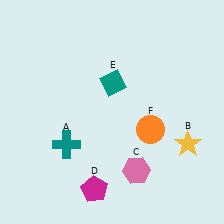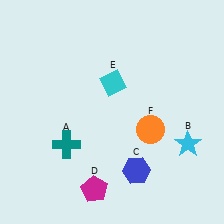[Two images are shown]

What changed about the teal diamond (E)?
In Image 1, E is teal. In Image 2, it changed to cyan.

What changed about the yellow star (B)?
In Image 1, B is yellow. In Image 2, it changed to cyan.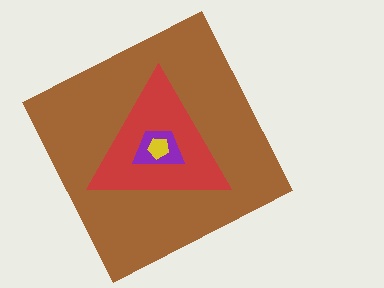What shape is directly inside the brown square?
The red triangle.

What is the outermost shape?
The brown square.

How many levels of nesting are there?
4.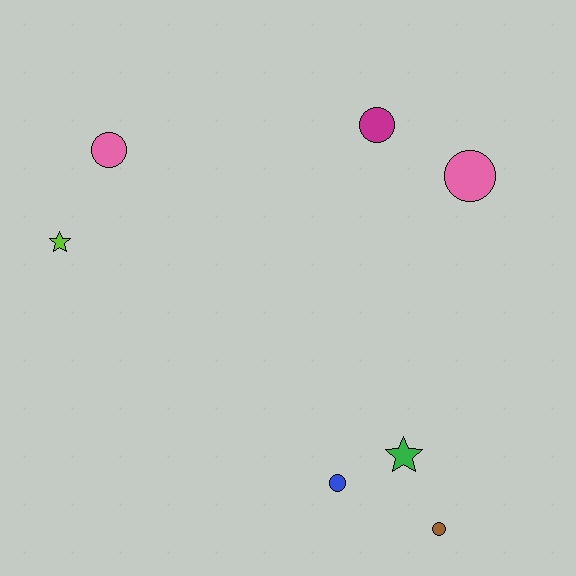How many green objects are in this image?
There is 1 green object.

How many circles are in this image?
There are 5 circles.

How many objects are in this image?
There are 7 objects.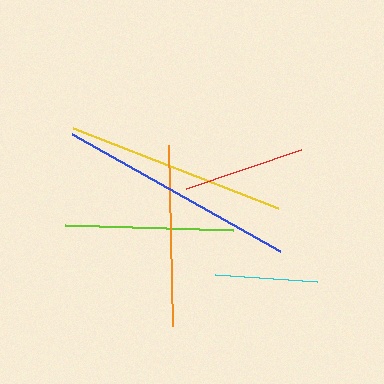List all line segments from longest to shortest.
From longest to shortest: blue, yellow, orange, lime, red, cyan.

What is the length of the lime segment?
The lime segment is approximately 168 pixels long.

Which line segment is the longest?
The blue line is the longest at approximately 239 pixels.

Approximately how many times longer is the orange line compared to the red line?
The orange line is approximately 1.5 times the length of the red line.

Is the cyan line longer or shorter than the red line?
The red line is longer than the cyan line.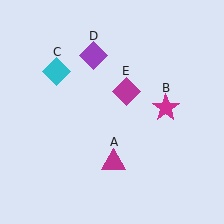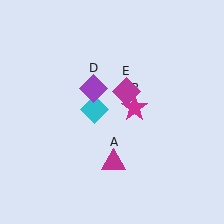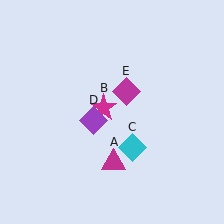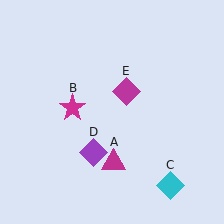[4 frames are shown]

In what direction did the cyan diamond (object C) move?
The cyan diamond (object C) moved down and to the right.